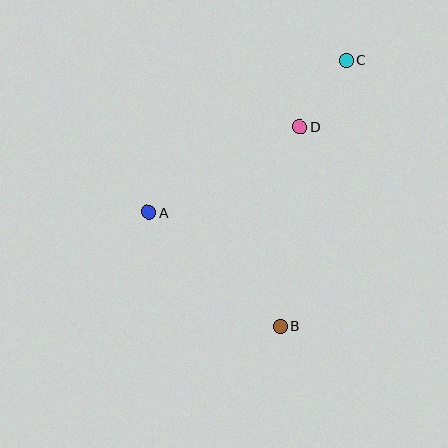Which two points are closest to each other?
Points C and D are closest to each other.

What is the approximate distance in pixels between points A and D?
The distance between A and D is approximately 173 pixels.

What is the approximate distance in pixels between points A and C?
The distance between A and C is approximately 249 pixels.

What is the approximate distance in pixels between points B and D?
The distance between B and D is approximately 201 pixels.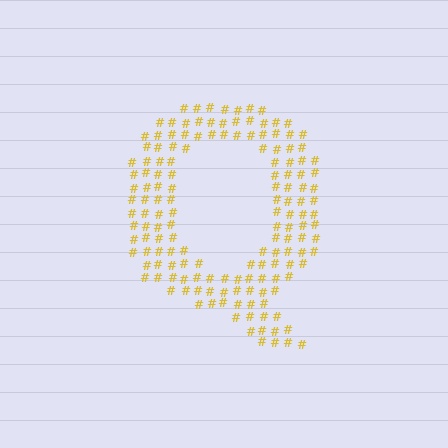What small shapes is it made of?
It is made of small hash symbols.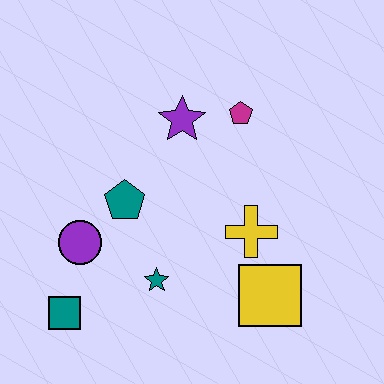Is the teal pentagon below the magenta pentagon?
Yes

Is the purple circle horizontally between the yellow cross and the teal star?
No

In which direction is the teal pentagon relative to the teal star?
The teal pentagon is above the teal star.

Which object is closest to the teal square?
The purple circle is closest to the teal square.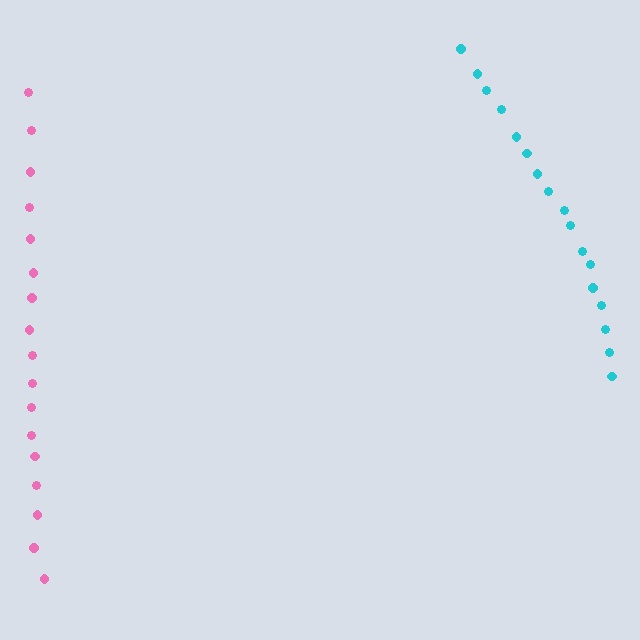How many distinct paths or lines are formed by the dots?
There are 2 distinct paths.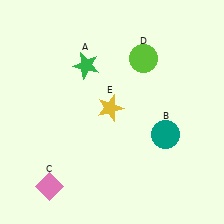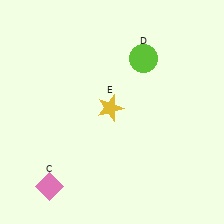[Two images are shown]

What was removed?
The green star (A), the teal circle (B) were removed in Image 2.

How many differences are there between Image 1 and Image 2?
There are 2 differences between the two images.